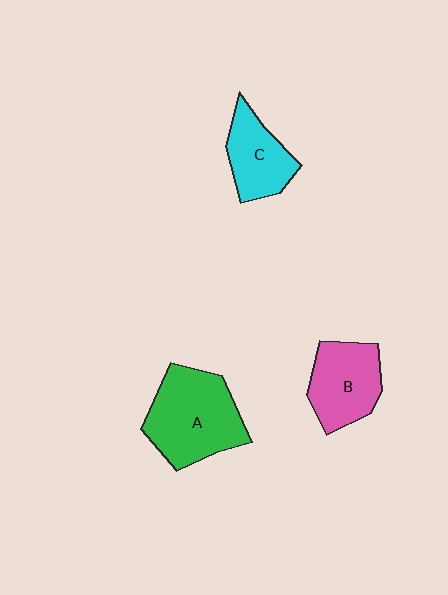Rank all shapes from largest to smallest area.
From largest to smallest: A (green), B (pink), C (cyan).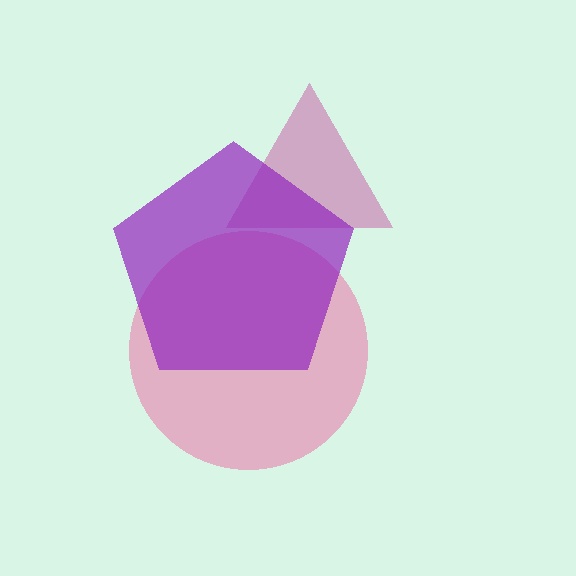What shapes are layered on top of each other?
The layered shapes are: a pink circle, a magenta triangle, a purple pentagon.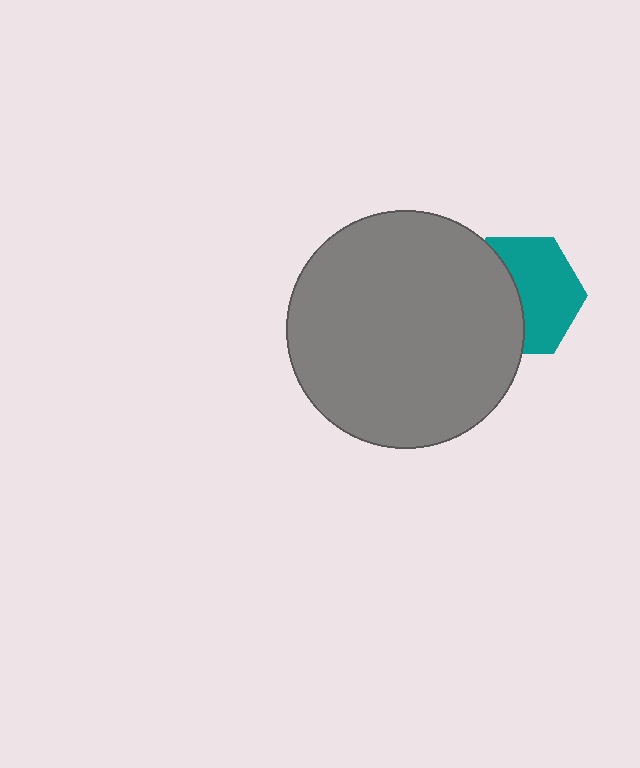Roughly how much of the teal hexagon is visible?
About half of it is visible (roughly 56%).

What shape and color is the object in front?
The object in front is a gray circle.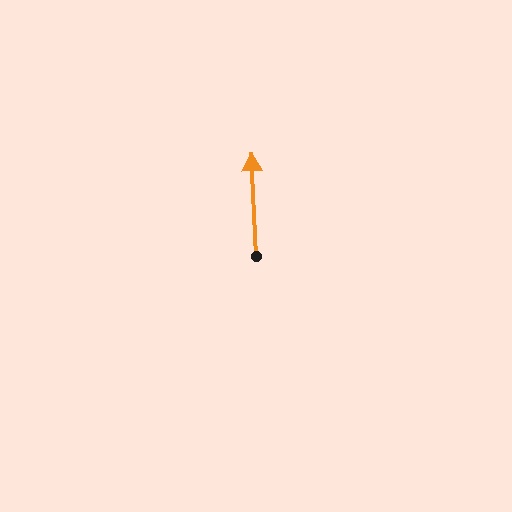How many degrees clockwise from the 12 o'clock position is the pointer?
Approximately 358 degrees.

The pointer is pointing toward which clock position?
Roughly 12 o'clock.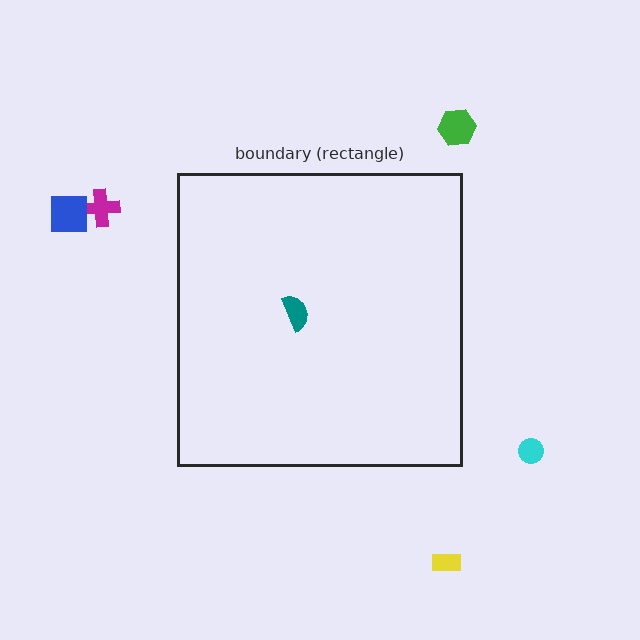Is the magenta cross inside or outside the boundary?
Outside.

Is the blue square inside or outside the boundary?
Outside.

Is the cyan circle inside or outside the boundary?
Outside.